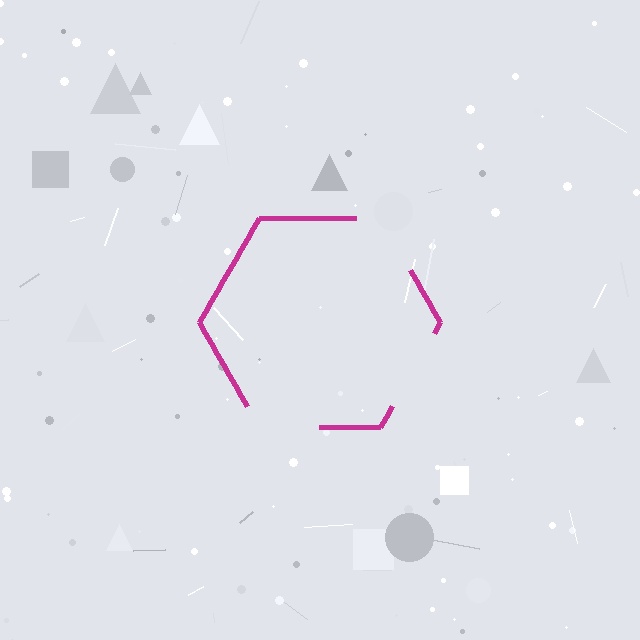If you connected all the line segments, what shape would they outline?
They would outline a hexagon.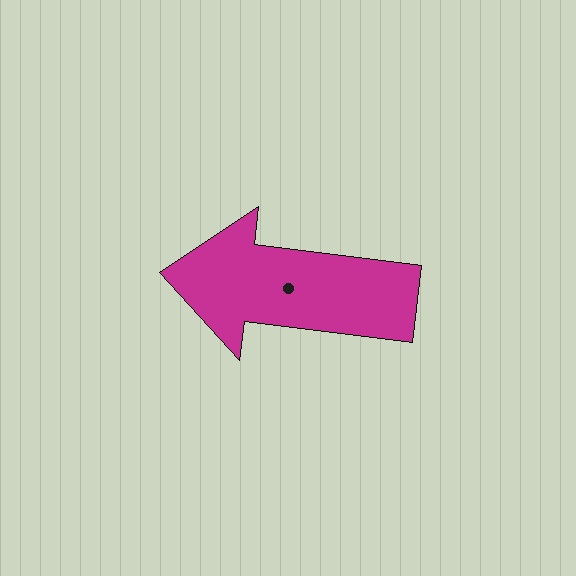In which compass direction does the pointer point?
West.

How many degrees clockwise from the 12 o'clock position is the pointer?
Approximately 277 degrees.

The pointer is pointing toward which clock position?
Roughly 9 o'clock.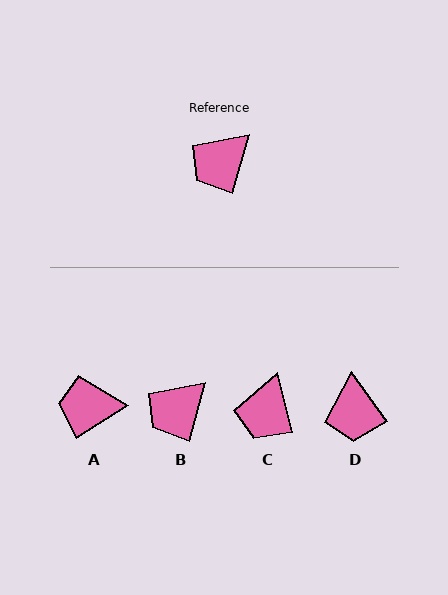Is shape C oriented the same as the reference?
No, it is off by about 30 degrees.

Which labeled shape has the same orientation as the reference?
B.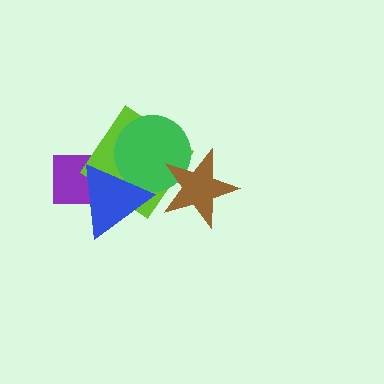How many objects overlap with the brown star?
2 objects overlap with the brown star.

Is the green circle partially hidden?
Yes, it is partially covered by another shape.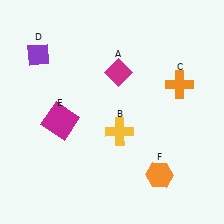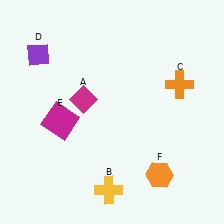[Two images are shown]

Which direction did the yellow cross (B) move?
The yellow cross (B) moved down.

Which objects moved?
The objects that moved are: the magenta diamond (A), the yellow cross (B).